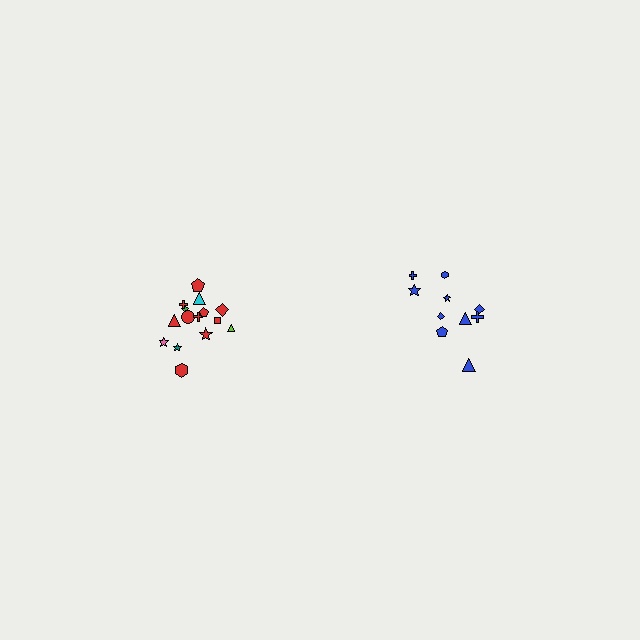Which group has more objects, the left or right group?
The left group.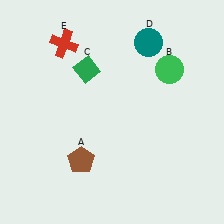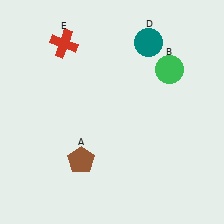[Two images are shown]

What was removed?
The green diamond (C) was removed in Image 2.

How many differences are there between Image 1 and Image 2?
There is 1 difference between the two images.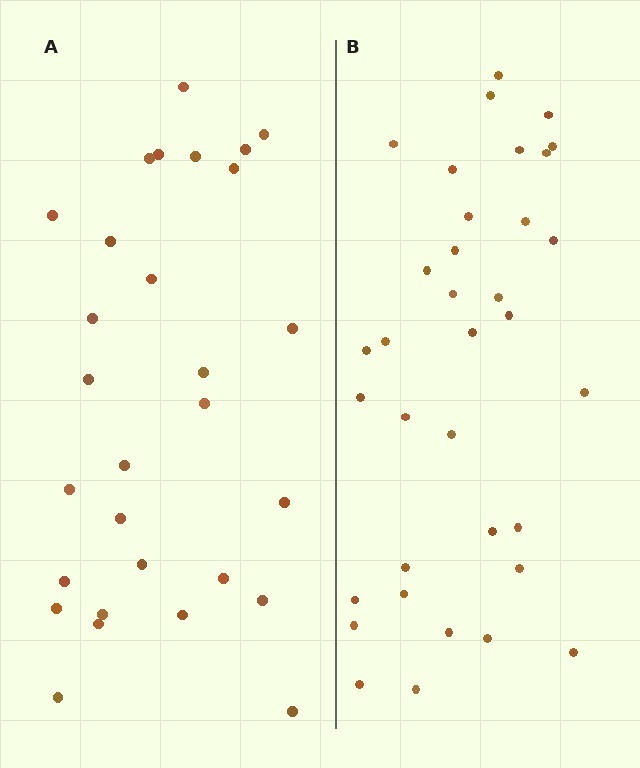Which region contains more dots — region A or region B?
Region B (the right region) has more dots.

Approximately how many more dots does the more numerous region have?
Region B has about 6 more dots than region A.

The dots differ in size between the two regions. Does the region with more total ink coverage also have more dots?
No. Region A has more total ink coverage because its dots are larger, but region B actually contains more individual dots. Total area can be misleading — the number of items is what matters here.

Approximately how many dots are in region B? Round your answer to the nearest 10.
About 40 dots. (The exact count is 35, which rounds to 40.)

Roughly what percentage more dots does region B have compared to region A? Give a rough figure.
About 20% more.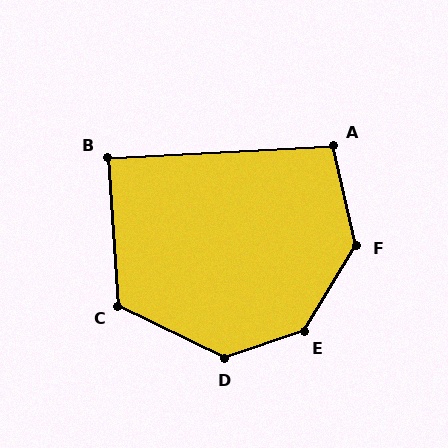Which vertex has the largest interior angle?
E, at approximately 140 degrees.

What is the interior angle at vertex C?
Approximately 120 degrees (obtuse).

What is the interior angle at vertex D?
Approximately 135 degrees (obtuse).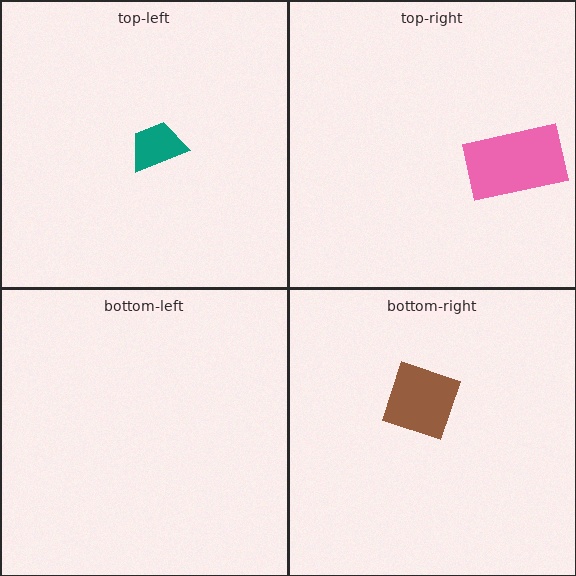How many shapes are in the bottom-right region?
1.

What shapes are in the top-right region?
The pink rectangle.